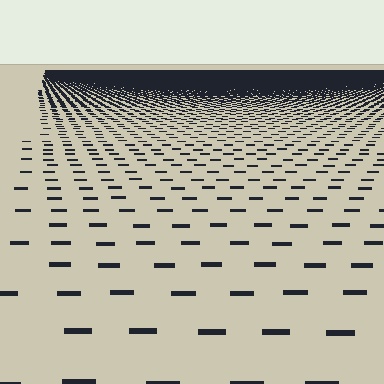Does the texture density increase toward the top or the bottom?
Density increases toward the top.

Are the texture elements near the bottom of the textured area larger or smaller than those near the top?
Larger. Near the bottom, elements are closer to the viewer and appear at a bigger on-screen size.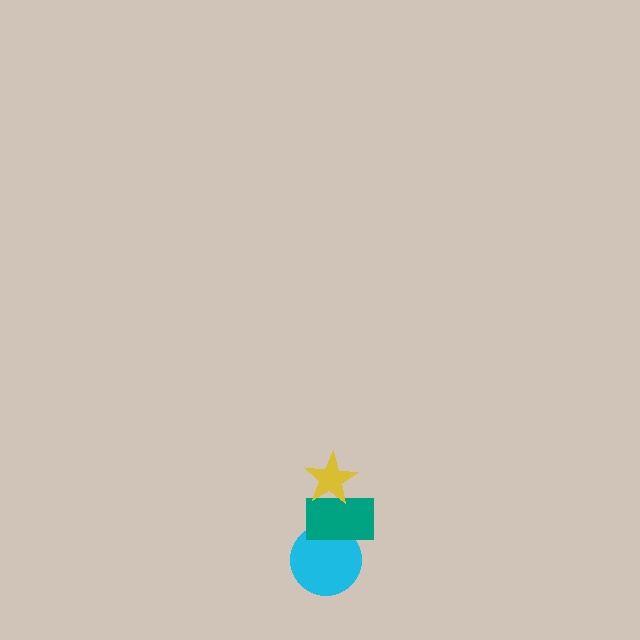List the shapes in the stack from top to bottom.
From top to bottom: the yellow star, the teal rectangle, the cyan circle.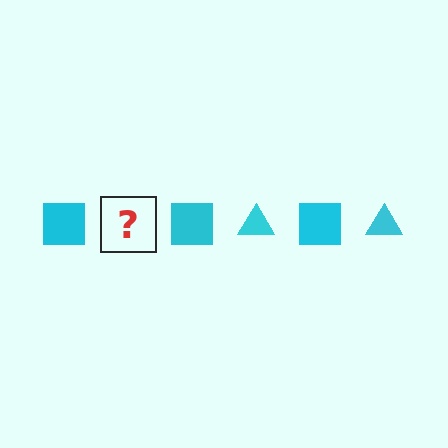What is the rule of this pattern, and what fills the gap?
The rule is that the pattern cycles through square, triangle shapes in cyan. The gap should be filled with a cyan triangle.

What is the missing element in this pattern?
The missing element is a cyan triangle.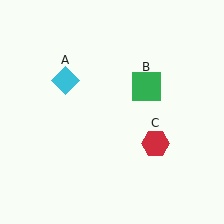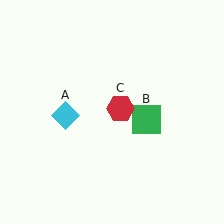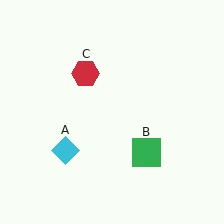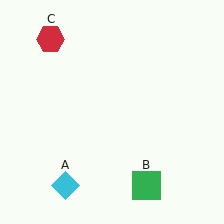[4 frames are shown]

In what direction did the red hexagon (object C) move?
The red hexagon (object C) moved up and to the left.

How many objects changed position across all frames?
3 objects changed position: cyan diamond (object A), green square (object B), red hexagon (object C).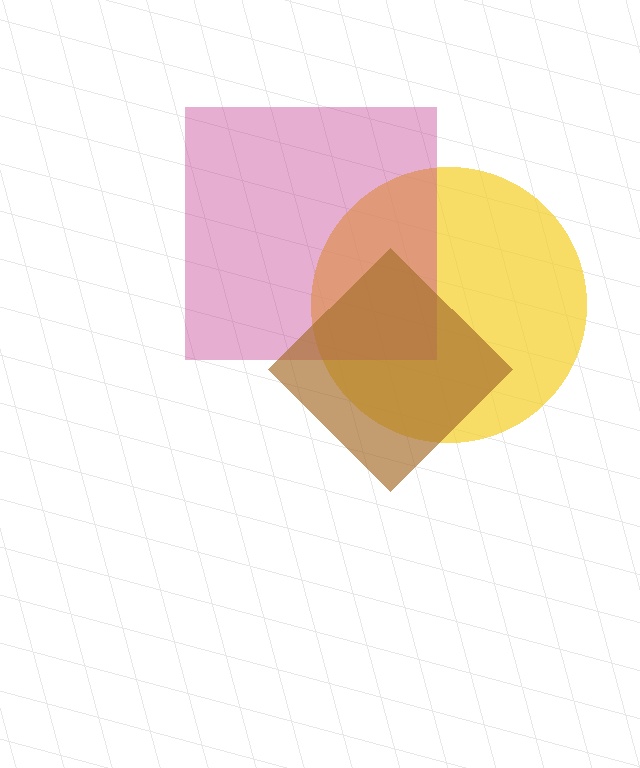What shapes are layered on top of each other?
The layered shapes are: a yellow circle, a magenta square, a brown diamond.